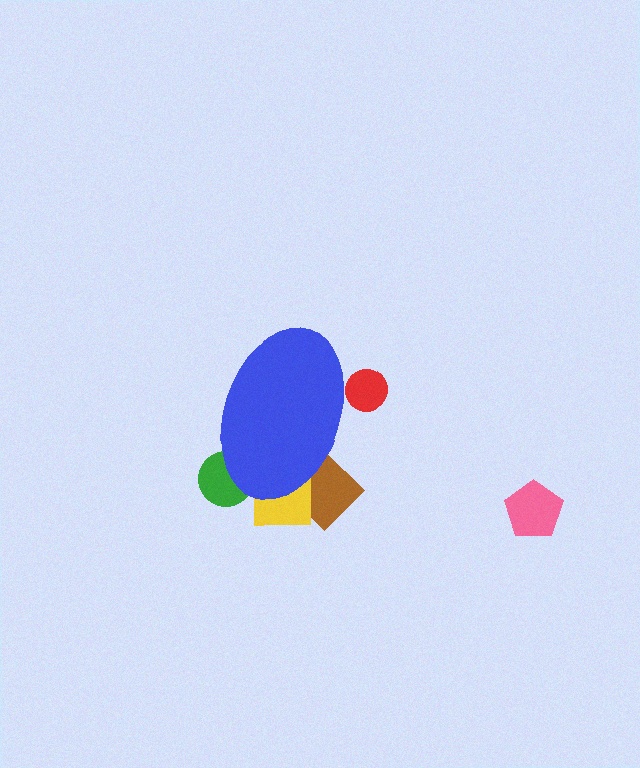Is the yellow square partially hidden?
Yes, the yellow square is partially hidden behind the blue ellipse.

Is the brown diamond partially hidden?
Yes, the brown diamond is partially hidden behind the blue ellipse.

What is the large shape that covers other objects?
A blue ellipse.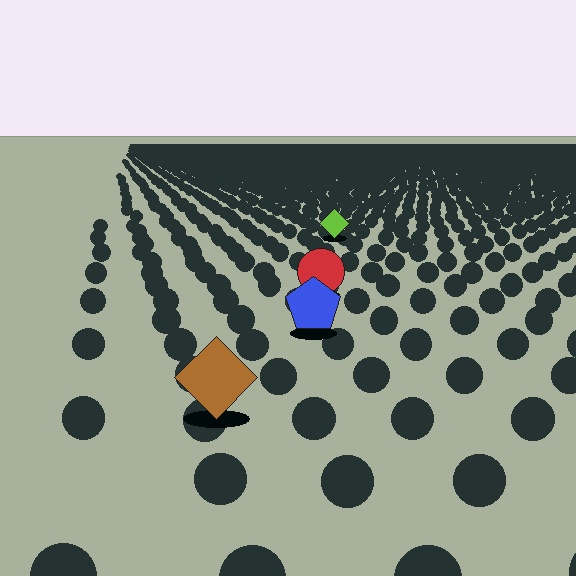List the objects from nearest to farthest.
From nearest to farthest: the brown diamond, the blue pentagon, the red circle, the lime diamond.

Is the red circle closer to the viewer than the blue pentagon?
No. The blue pentagon is closer — you can tell from the texture gradient: the ground texture is coarser near it.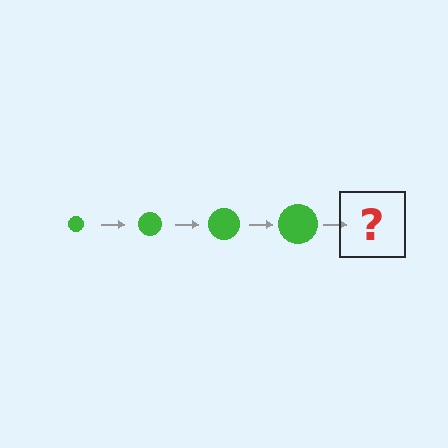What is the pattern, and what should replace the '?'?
The pattern is that the circle gets progressively larger each step. The '?' should be a green circle, larger than the previous one.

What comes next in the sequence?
The next element should be a green circle, larger than the previous one.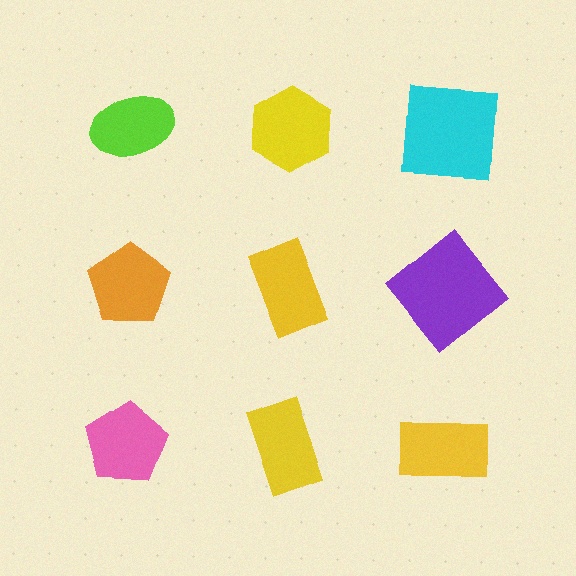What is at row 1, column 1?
A lime ellipse.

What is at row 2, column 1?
An orange pentagon.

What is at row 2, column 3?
A purple diamond.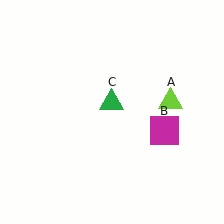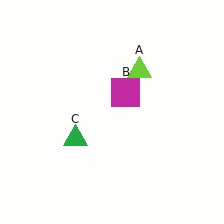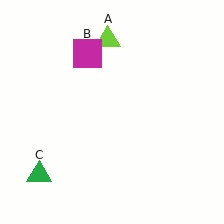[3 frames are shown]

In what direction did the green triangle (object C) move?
The green triangle (object C) moved down and to the left.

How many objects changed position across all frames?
3 objects changed position: lime triangle (object A), magenta square (object B), green triangle (object C).